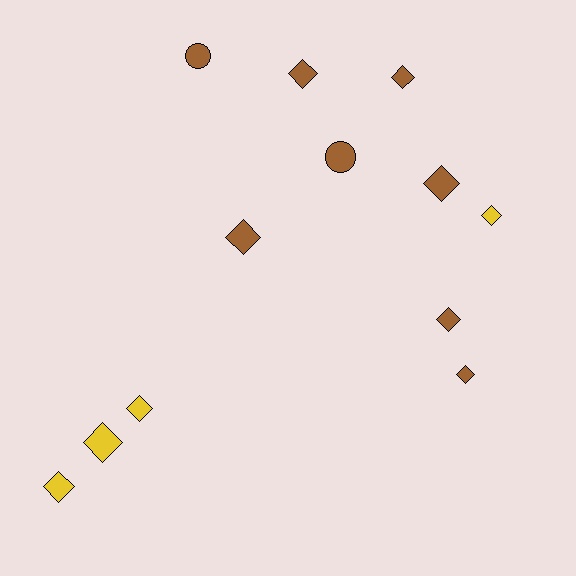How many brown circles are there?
There are 2 brown circles.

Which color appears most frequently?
Brown, with 8 objects.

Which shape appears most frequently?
Diamond, with 10 objects.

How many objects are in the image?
There are 12 objects.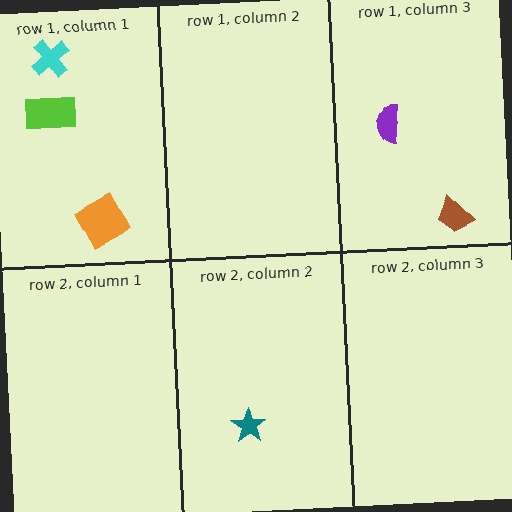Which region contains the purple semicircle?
The row 1, column 3 region.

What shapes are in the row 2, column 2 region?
The teal star.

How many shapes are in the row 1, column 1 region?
3.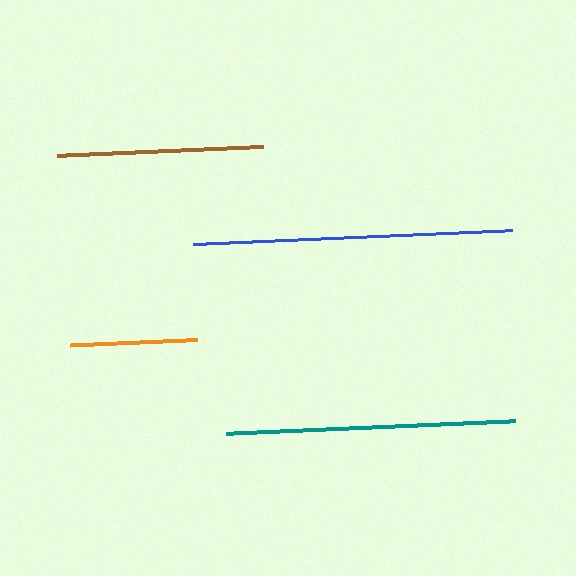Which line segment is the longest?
The blue line is the longest at approximately 318 pixels.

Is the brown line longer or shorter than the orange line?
The brown line is longer than the orange line.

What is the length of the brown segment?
The brown segment is approximately 206 pixels long.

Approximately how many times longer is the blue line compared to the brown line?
The blue line is approximately 1.5 times the length of the brown line.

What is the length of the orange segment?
The orange segment is approximately 127 pixels long.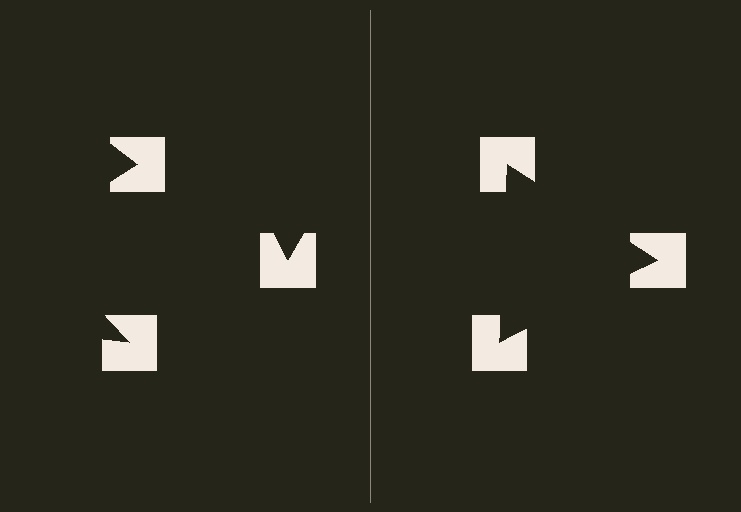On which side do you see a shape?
An illusory triangle appears on the right side. On the left side the wedge cuts are rotated, so no coherent shape forms.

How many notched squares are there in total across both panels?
6 — 3 on each side.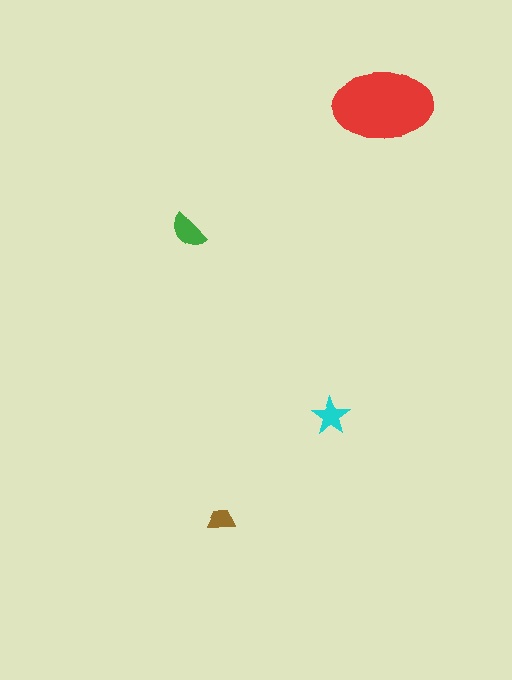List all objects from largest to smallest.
The red ellipse, the green semicircle, the cyan star, the brown trapezoid.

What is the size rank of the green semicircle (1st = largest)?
2nd.